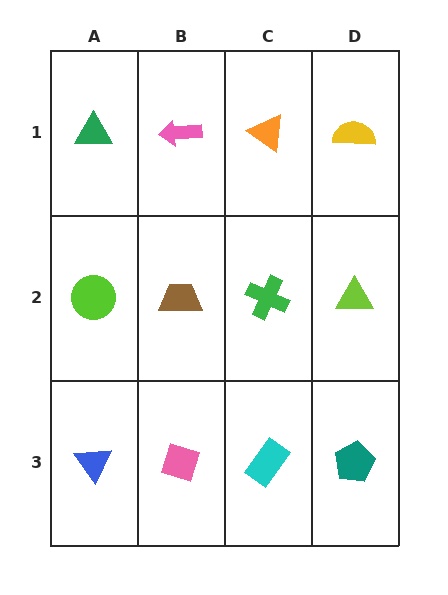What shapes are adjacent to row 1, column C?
A green cross (row 2, column C), a pink arrow (row 1, column B), a yellow semicircle (row 1, column D).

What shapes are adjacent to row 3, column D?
A lime triangle (row 2, column D), a cyan rectangle (row 3, column C).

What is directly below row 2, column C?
A cyan rectangle.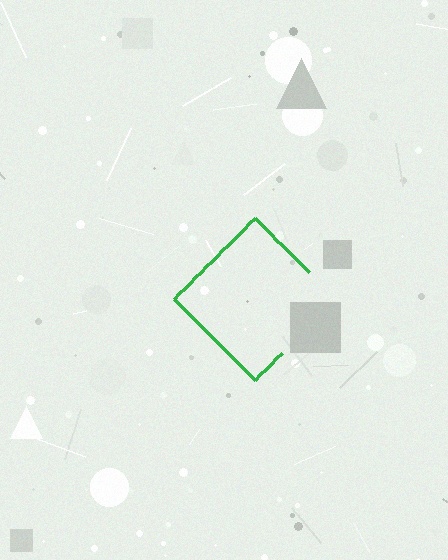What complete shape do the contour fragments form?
The contour fragments form a diamond.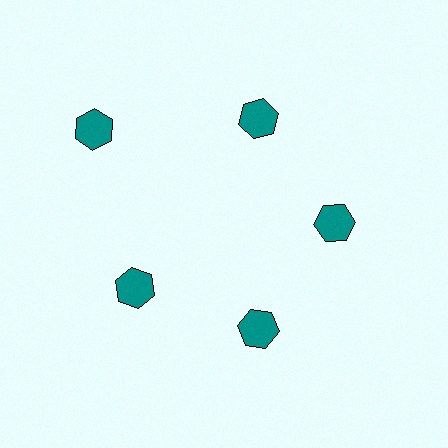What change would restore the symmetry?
The symmetry would be restored by moving it inward, back onto the ring so that all 5 hexagons sit at equal angles and equal distance from the center.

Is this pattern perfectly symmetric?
No. The 5 teal hexagons are arranged in a ring, but one element near the 10 o'clock position is pushed outward from the center, breaking the 5-fold rotational symmetry.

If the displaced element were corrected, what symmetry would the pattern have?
It would have 5-fold rotational symmetry — the pattern would map onto itself every 72 degrees.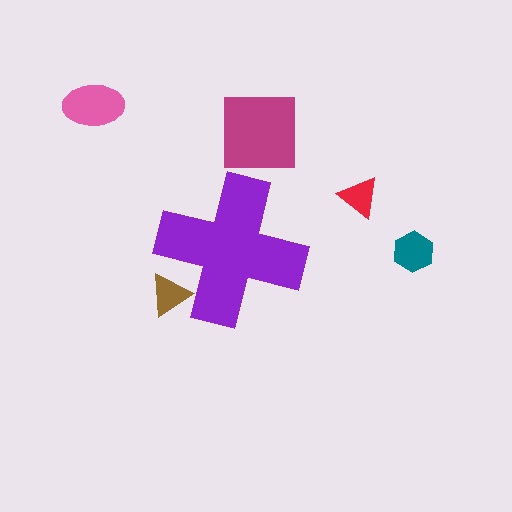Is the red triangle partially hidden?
No, the red triangle is fully visible.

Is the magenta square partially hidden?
No, the magenta square is fully visible.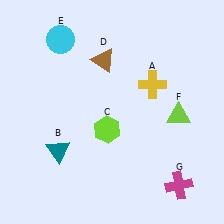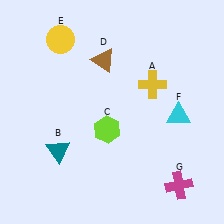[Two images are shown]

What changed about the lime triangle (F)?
In Image 1, F is lime. In Image 2, it changed to cyan.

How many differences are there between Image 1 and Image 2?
There are 2 differences between the two images.